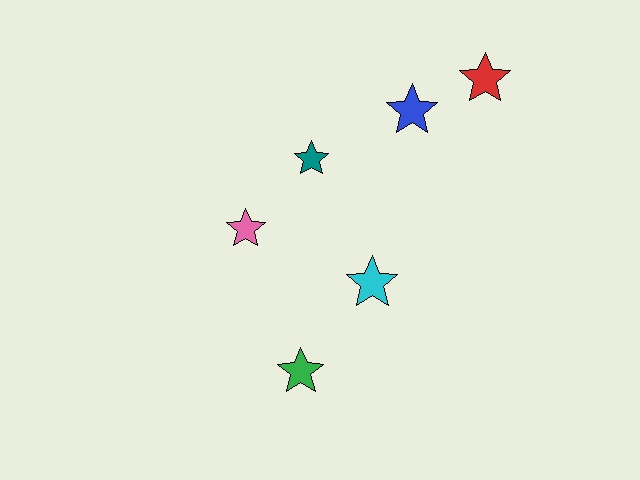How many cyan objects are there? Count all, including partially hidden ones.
There is 1 cyan object.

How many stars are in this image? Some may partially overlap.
There are 6 stars.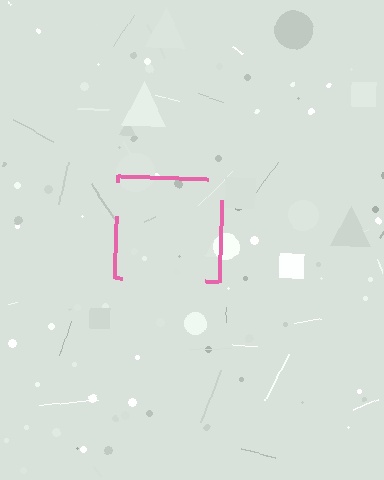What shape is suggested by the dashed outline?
The dashed outline suggests a square.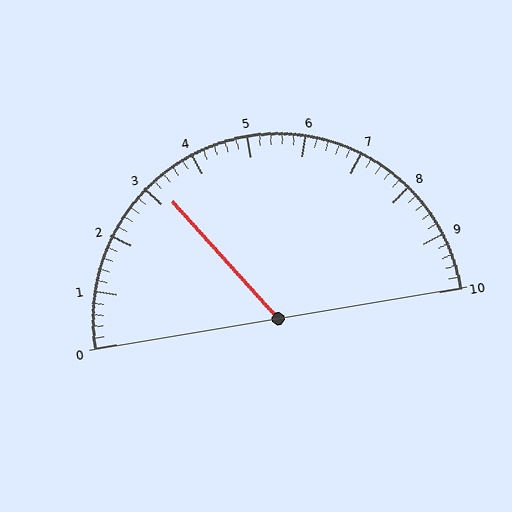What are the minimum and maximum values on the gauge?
The gauge ranges from 0 to 10.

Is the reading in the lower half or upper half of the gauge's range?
The reading is in the lower half of the range (0 to 10).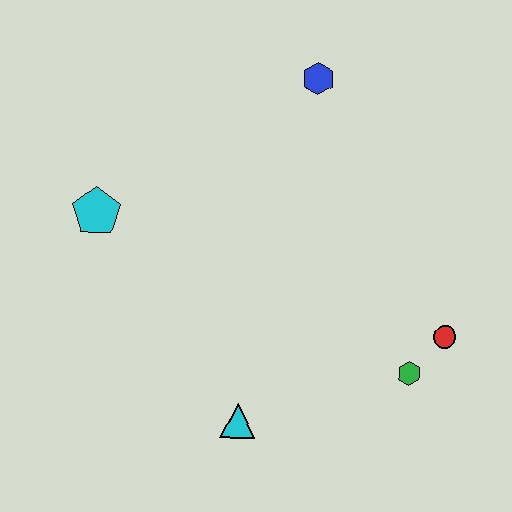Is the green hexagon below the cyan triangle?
No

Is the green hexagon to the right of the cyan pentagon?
Yes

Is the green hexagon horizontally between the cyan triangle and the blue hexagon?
No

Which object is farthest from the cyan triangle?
The blue hexagon is farthest from the cyan triangle.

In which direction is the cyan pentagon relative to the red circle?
The cyan pentagon is to the left of the red circle.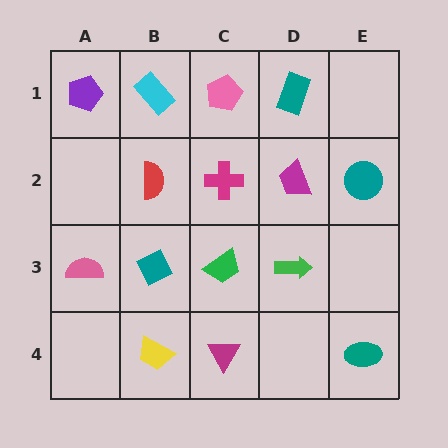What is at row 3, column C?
A green trapezoid.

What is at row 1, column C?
A pink pentagon.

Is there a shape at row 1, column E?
No, that cell is empty.